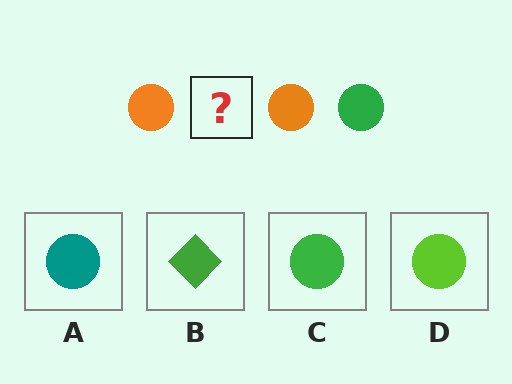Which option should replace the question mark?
Option C.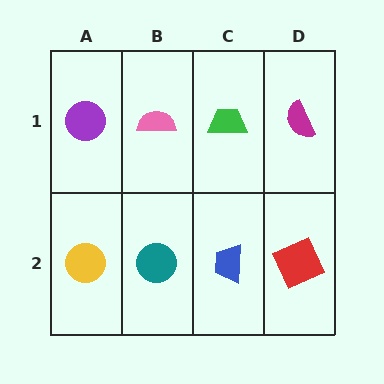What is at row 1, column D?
A magenta semicircle.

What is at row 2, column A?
A yellow circle.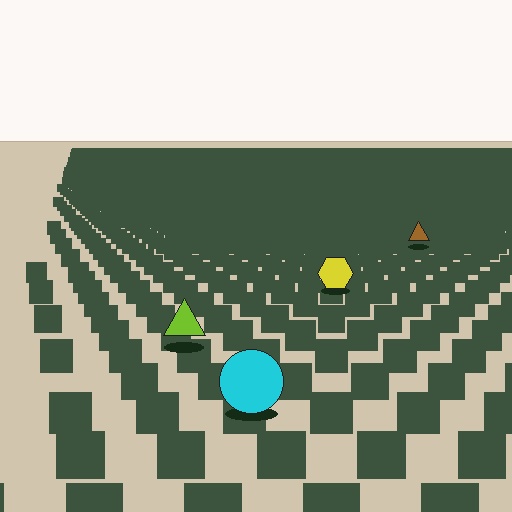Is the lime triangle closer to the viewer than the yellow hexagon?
Yes. The lime triangle is closer — you can tell from the texture gradient: the ground texture is coarser near it.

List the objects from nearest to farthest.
From nearest to farthest: the cyan circle, the lime triangle, the yellow hexagon, the brown triangle.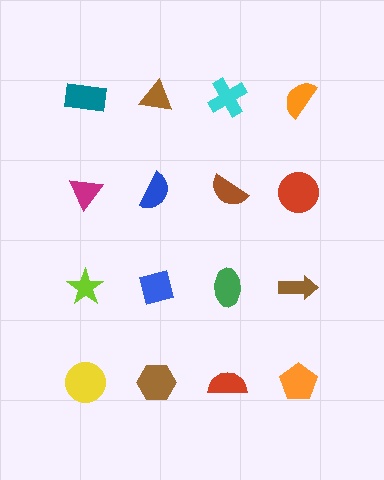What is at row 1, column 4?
An orange semicircle.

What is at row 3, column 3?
A green ellipse.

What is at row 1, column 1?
A teal rectangle.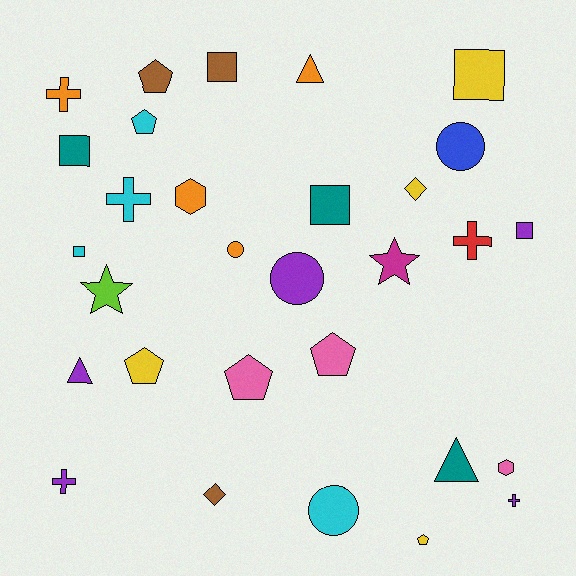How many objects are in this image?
There are 30 objects.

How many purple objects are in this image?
There are 5 purple objects.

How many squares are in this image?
There are 6 squares.